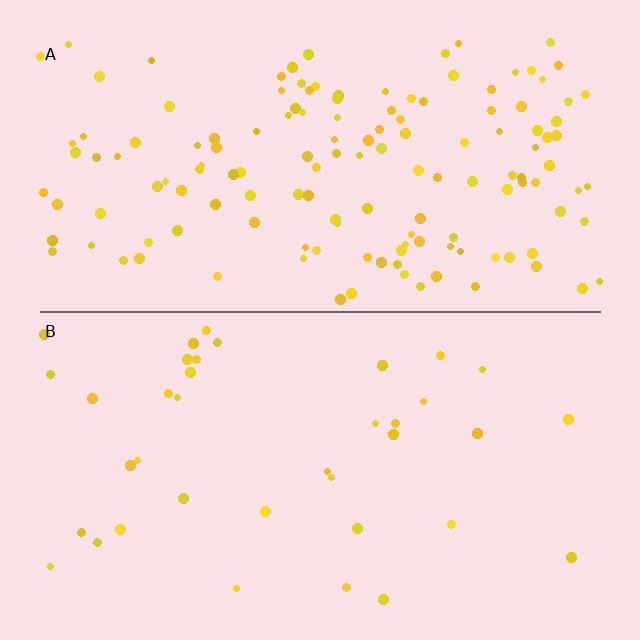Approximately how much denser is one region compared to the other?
Approximately 3.8× — region A over region B.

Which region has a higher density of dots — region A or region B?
A (the top).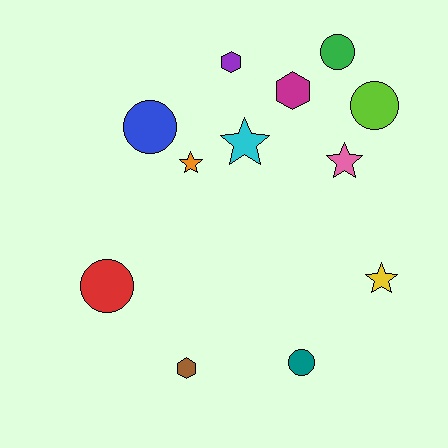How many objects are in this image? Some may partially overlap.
There are 12 objects.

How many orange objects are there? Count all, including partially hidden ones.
There is 1 orange object.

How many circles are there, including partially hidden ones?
There are 5 circles.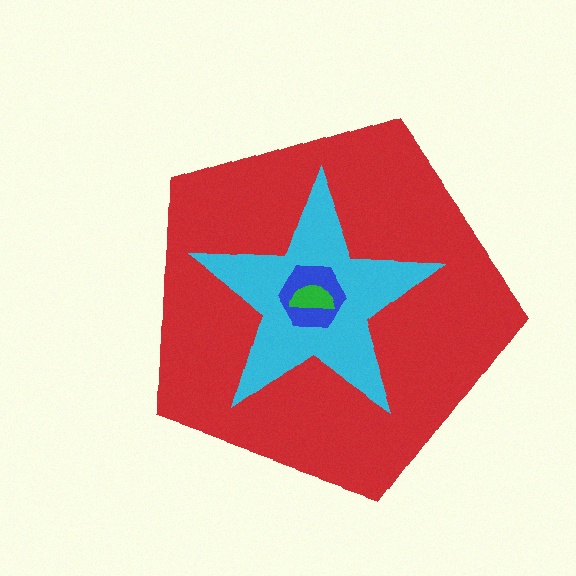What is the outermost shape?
The red pentagon.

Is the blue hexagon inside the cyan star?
Yes.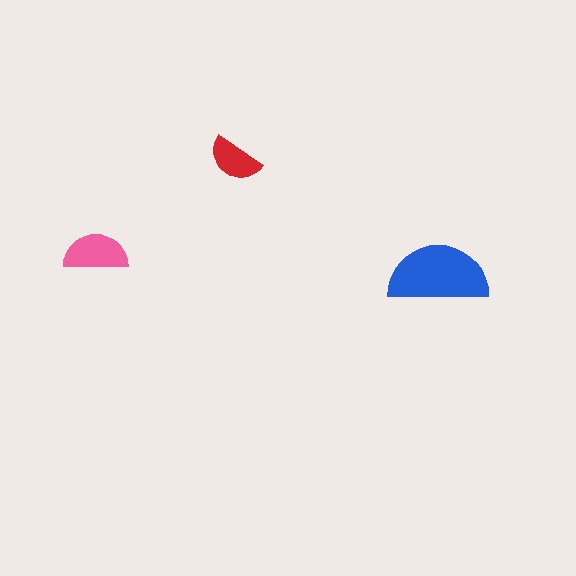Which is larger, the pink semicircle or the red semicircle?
The pink one.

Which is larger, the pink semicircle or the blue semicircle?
The blue one.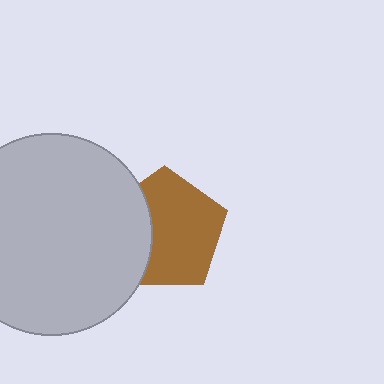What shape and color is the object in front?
The object in front is a light gray circle.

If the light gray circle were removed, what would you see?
You would see the complete brown pentagon.